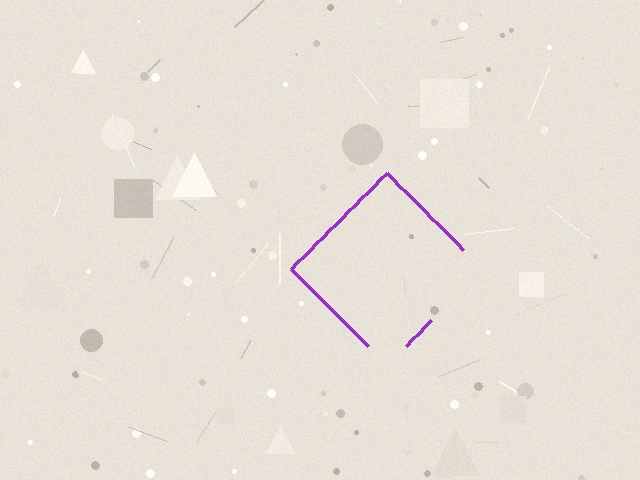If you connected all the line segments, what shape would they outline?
They would outline a diamond.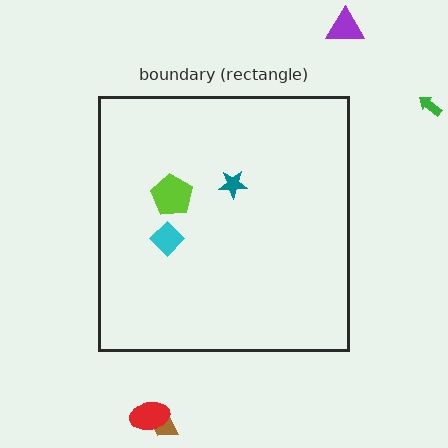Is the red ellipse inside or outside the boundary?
Outside.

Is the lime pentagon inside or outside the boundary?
Inside.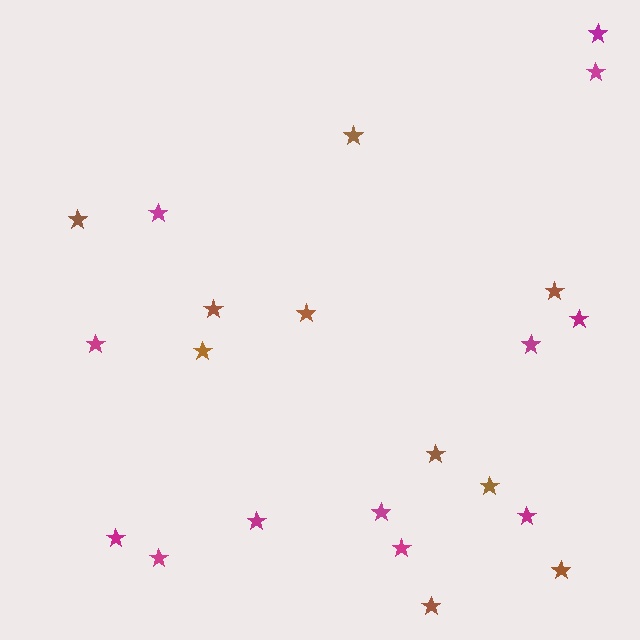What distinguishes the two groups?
There are 2 groups: one group of brown stars (10) and one group of magenta stars (12).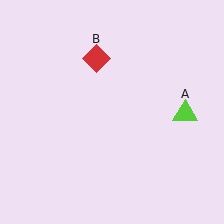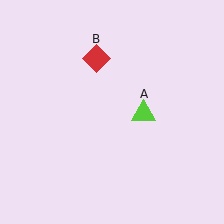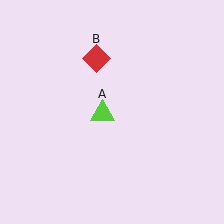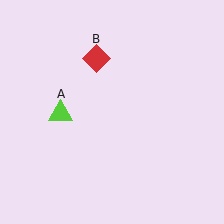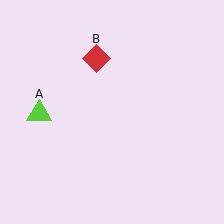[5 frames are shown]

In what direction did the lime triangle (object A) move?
The lime triangle (object A) moved left.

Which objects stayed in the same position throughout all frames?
Red diamond (object B) remained stationary.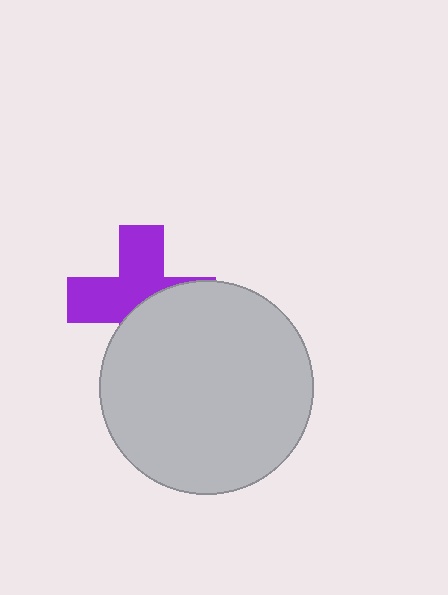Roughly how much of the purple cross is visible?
About half of it is visible (roughly 53%).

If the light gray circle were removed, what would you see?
You would see the complete purple cross.